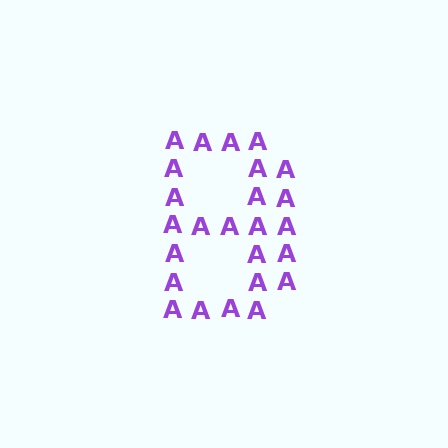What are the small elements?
The small elements are letter A's.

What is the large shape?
The large shape is the letter B.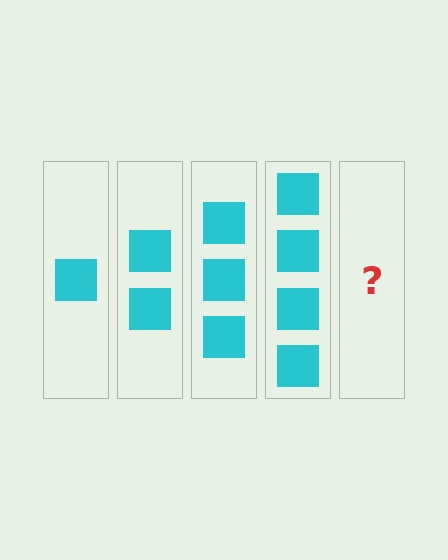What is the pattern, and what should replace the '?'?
The pattern is that each step adds one more square. The '?' should be 5 squares.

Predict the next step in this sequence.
The next step is 5 squares.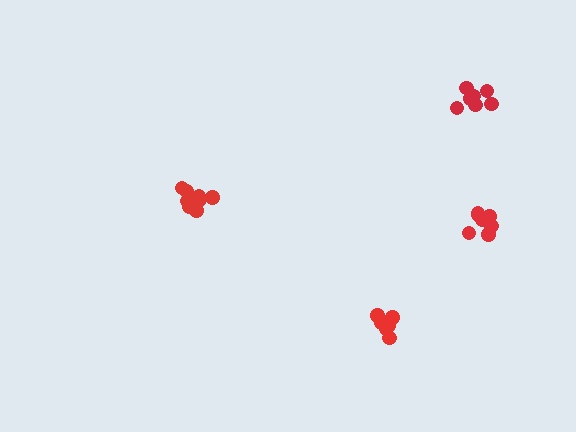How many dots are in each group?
Group 1: 7 dots, Group 2: 7 dots, Group 3: 6 dots, Group 4: 8 dots (28 total).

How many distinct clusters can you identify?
There are 4 distinct clusters.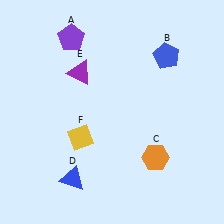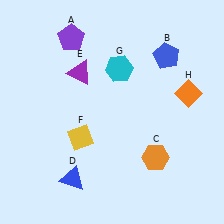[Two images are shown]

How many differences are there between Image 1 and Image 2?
There are 2 differences between the two images.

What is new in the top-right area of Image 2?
An orange diamond (H) was added in the top-right area of Image 2.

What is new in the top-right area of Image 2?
A cyan hexagon (G) was added in the top-right area of Image 2.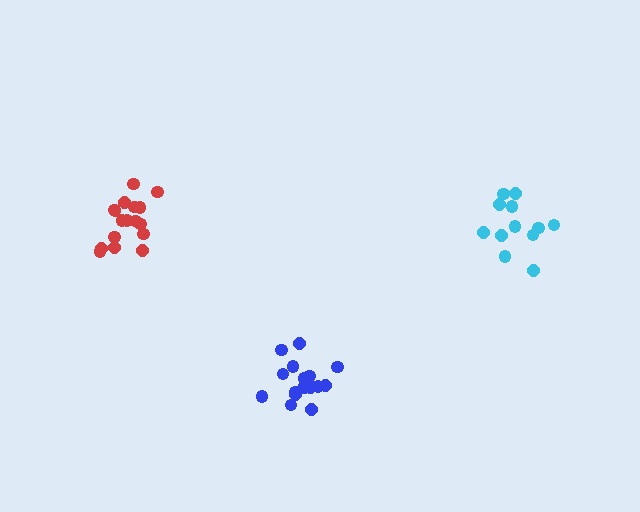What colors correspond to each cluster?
The clusters are colored: cyan, blue, red.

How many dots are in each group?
Group 1: 12 dots, Group 2: 18 dots, Group 3: 17 dots (47 total).